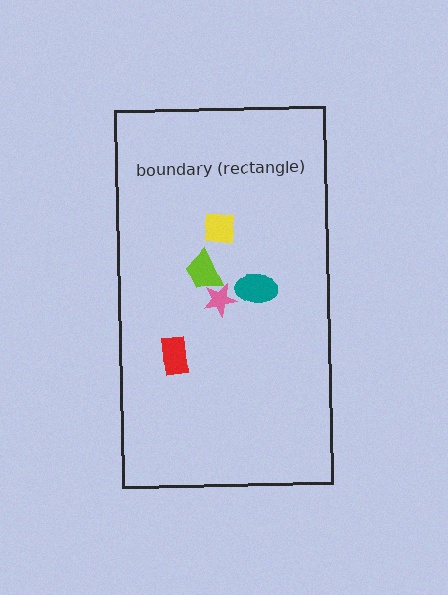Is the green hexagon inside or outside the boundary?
Inside.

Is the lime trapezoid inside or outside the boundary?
Inside.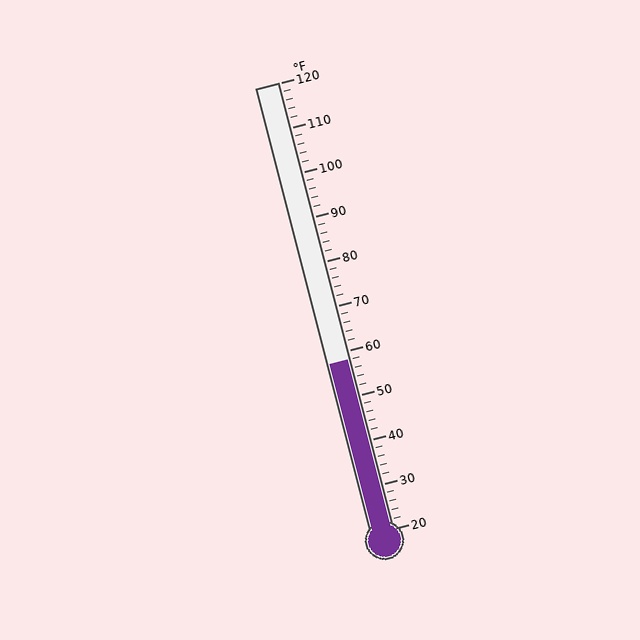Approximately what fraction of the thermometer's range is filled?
The thermometer is filled to approximately 40% of its range.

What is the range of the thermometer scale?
The thermometer scale ranges from 20°F to 120°F.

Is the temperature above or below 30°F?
The temperature is above 30°F.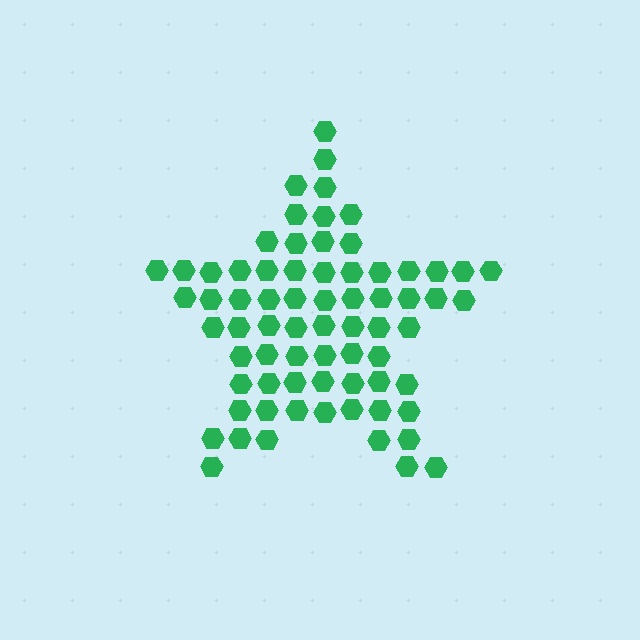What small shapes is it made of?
It is made of small hexagons.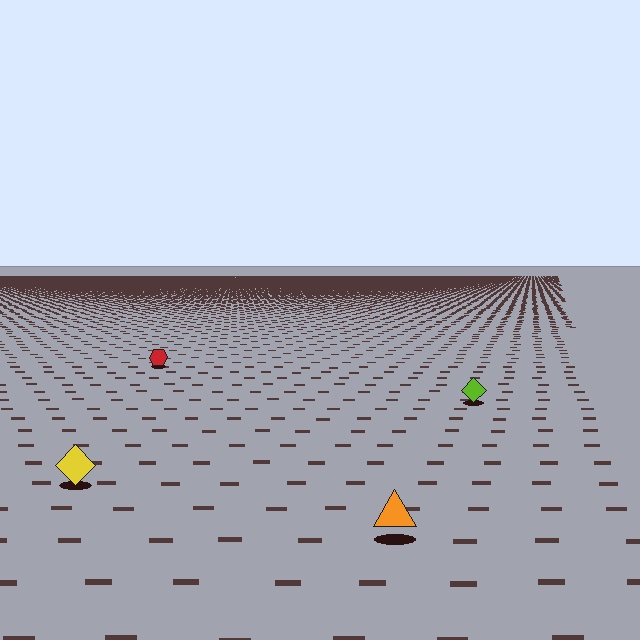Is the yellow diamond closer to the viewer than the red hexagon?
Yes. The yellow diamond is closer — you can tell from the texture gradient: the ground texture is coarser near it.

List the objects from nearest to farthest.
From nearest to farthest: the orange triangle, the yellow diamond, the lime diamond, the red hexagon.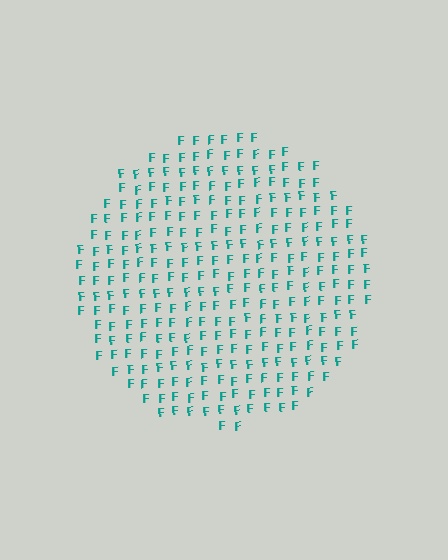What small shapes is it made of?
It is made of small letter F's.